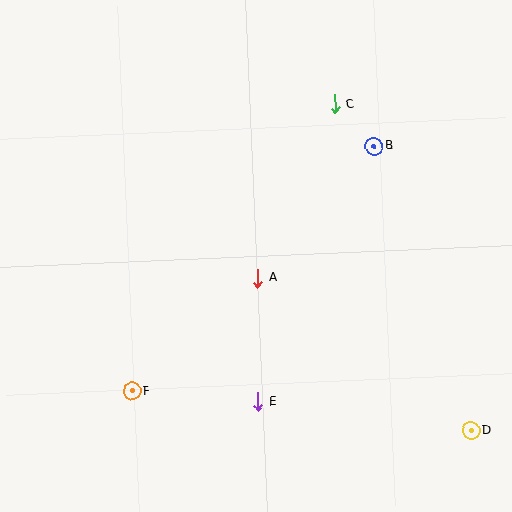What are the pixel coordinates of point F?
Point F is at (132, 391).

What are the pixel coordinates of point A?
Point A is at (257, 278).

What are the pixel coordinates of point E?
Point E is at (258, 402).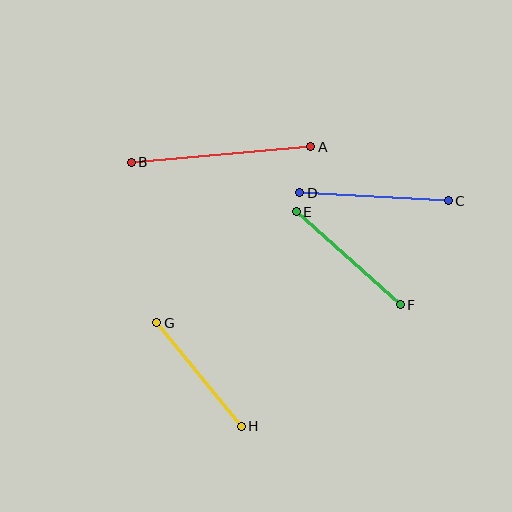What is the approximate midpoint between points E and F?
The midpoint is at approximately (348, 258) pixels.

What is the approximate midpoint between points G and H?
The midpoint is at approximately (199, 375) pixels.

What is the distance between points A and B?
The distance is approximately 180 pixels.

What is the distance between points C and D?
The distance is approximately 149 pixels.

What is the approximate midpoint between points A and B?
The midpoint is at approximately (221, 155) pixels.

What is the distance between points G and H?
The distance is approximately 133 pixels.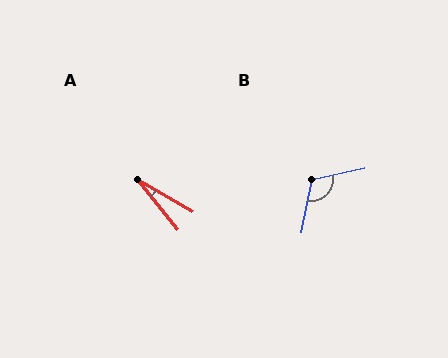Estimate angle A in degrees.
Approximately 21 degrees.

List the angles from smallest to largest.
A (21°), B (114°).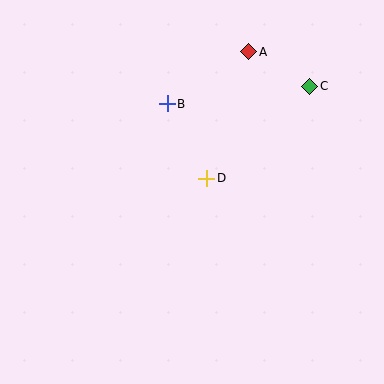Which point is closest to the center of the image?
Point D at (207, 178) is closest to the center.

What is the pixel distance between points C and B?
The distance between C and B is 144 pixels.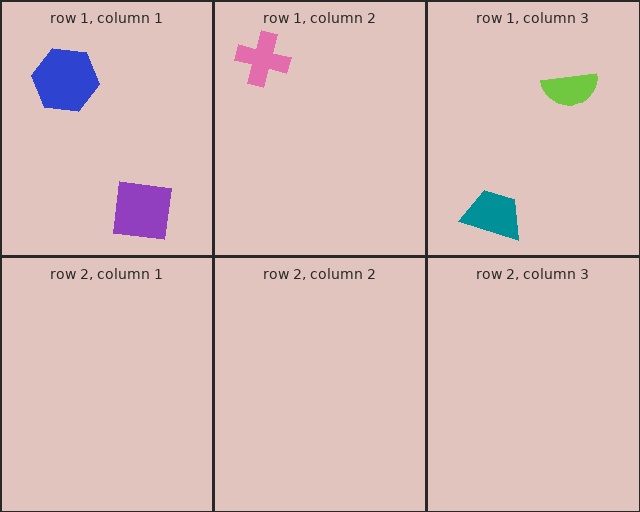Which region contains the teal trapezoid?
The row 1, column 3 region.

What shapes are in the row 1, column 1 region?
The blue hexagon, the purple square.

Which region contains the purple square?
The row 1, column 1 region.